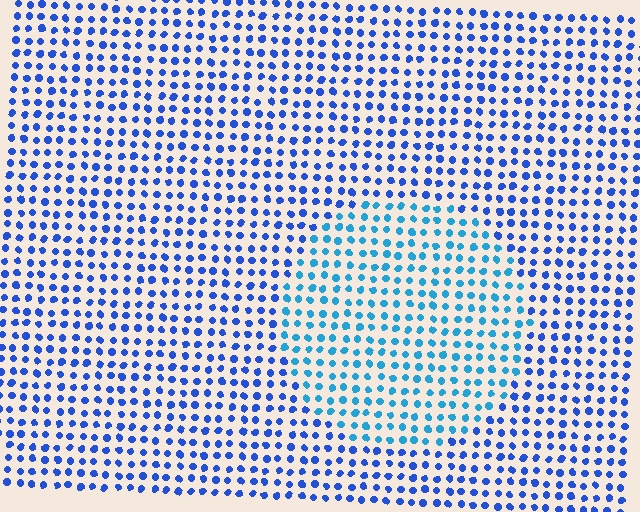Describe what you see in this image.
The image is filled with small blue elements in a uniform arrangement. A circle-shaped region is visible where the elements are tinted to a slightly different hue, forming a subtle color boundary.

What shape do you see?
I see a circle.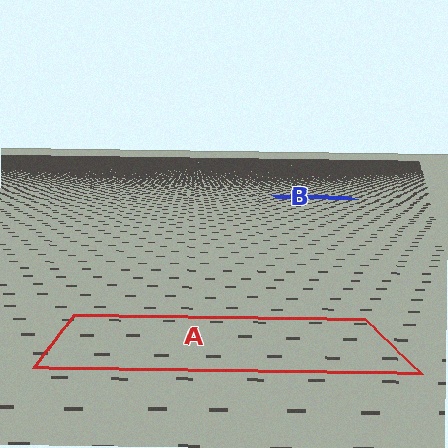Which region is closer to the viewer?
Region A is closer. The texture elements there are larger and more spread out.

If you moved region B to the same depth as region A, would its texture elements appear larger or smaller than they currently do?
They would appear larger. At a closer depth, the same texture elements are projected at a bigger on-screen size.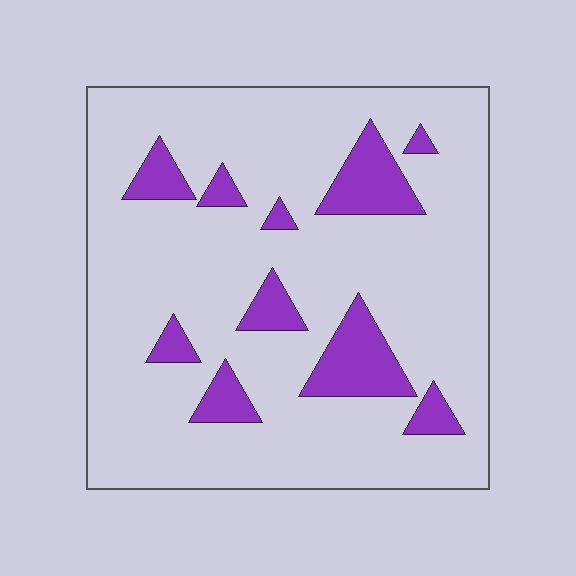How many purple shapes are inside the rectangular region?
10.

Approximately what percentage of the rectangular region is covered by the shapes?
Approximately 15%.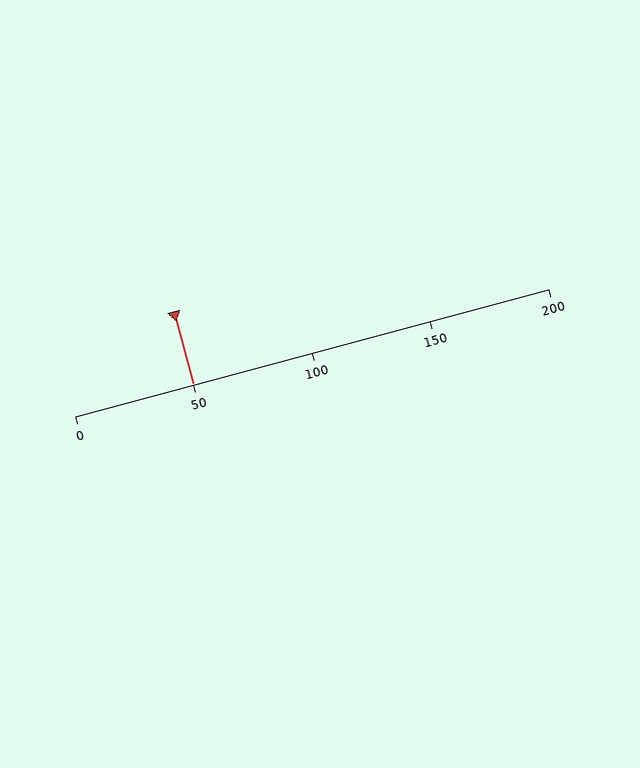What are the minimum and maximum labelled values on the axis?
The axis runs from 0 to 200.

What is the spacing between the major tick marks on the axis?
The major ticks are spaced 50 apart.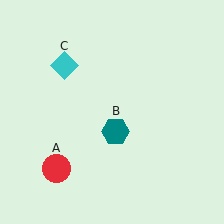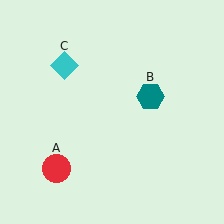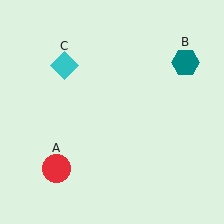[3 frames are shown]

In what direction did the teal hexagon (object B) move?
The teal hexagon (object B) moved up and to the right.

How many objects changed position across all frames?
1 object changed position: teal hexagon (object B).